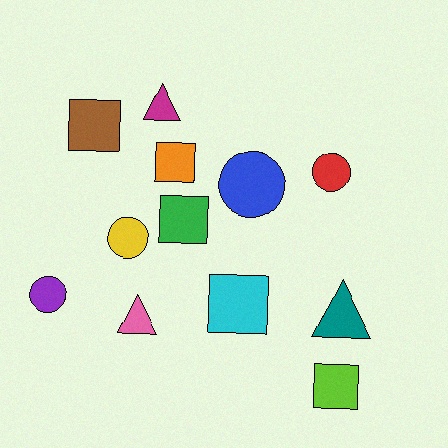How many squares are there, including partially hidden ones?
There are 5 squares.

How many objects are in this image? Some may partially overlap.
There are 12 objects.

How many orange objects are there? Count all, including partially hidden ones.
There is 1 orange object.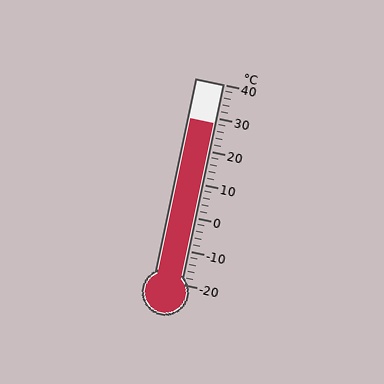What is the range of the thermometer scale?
The thermometer scale ranges from -20°C to 40°C.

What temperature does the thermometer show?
The thermometer shows approximately 28°C.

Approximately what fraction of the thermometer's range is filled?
The thermometer is filled to approximately 80% of its range.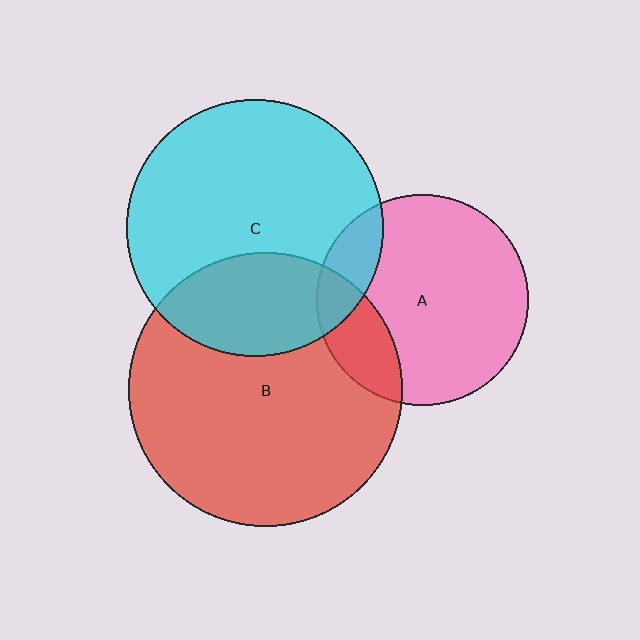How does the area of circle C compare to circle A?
Approximately 1.5 times.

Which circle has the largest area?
Circle B (red).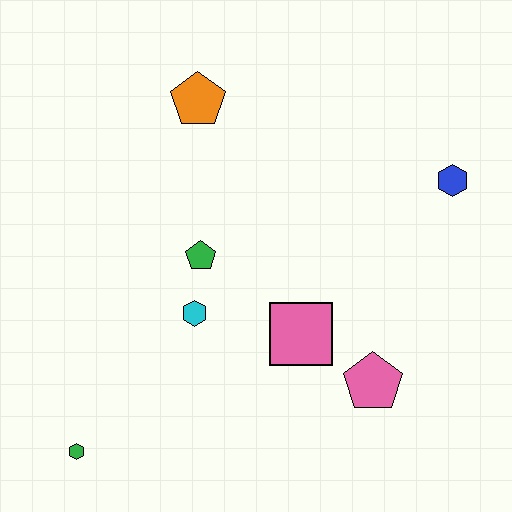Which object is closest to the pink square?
The pink pentagon is closest to the pink square.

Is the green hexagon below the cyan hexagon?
Yes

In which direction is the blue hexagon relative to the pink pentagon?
The blue hexagon is above the pink pentagon.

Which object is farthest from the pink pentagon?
The orange pentagon is farthest from the pink pentagon.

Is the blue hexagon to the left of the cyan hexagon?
No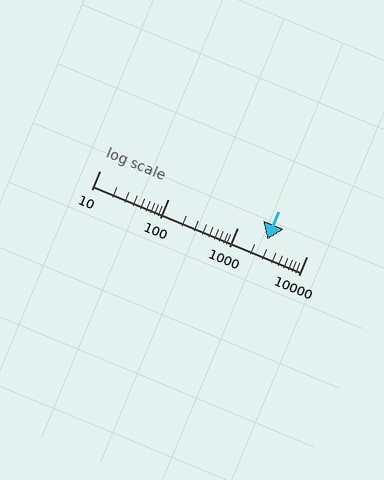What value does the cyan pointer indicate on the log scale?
The pointer indicates approximately 2700.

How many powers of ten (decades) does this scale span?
The scale spans 3 decades, from 10 to 10000.